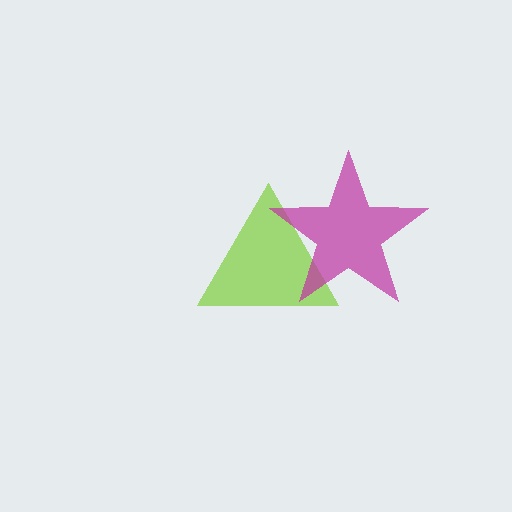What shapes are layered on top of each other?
The layered shapes are: a lime triangle, a magenta star.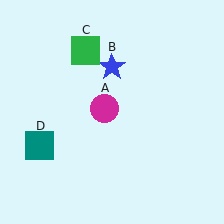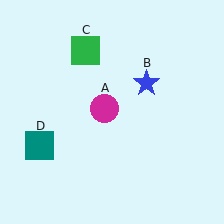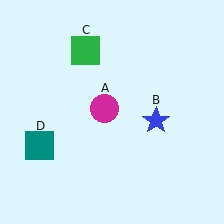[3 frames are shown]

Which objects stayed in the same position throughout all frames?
Magenta circle (object A) and green square (object C) and teal square (object D) remained stationary.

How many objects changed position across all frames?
1 object changed position: blue star (object B).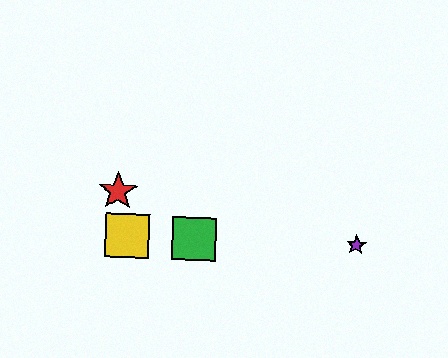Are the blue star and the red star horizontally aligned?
No, the blue star is at y≈236 and the red star is at y≈191.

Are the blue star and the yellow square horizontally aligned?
Yes, both are at y≈236.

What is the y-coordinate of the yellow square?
The yellow square is at y≈236.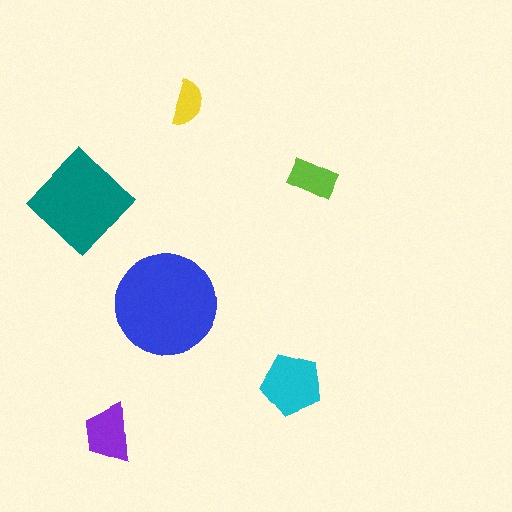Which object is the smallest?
The yellow semicircle.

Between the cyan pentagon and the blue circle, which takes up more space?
The blue circle.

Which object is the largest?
The blue circle.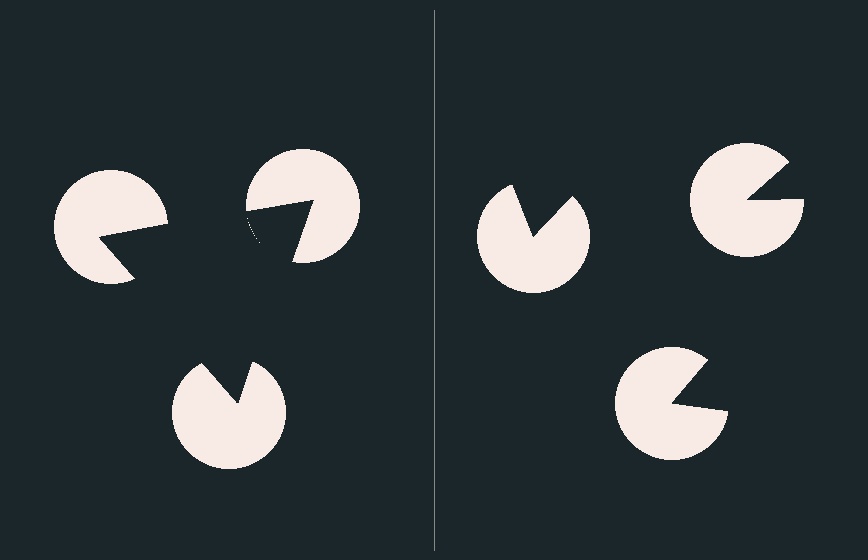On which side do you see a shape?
An illusory triangle appears on the left side. On the right side the wedge cuts are rotated, so no coherent shape forms.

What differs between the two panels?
The pac-man discs are positioned identically on both sides; only the wedge orientations differ. On the left they align to a triangle; on the right they are misaligned.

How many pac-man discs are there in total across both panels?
6 — 3 on each side.